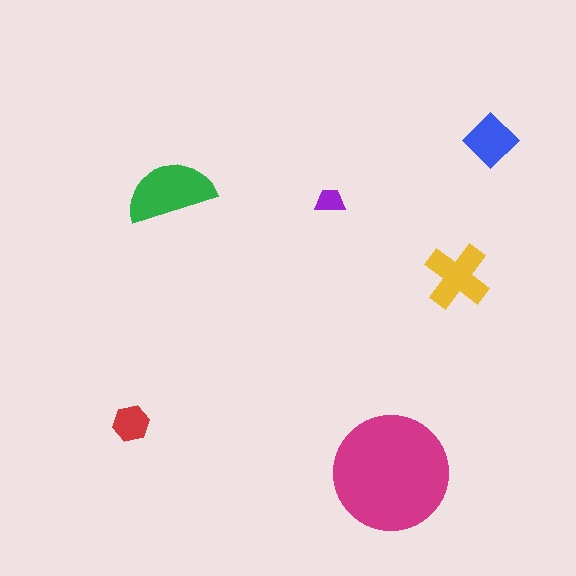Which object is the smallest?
The purple trapezoid.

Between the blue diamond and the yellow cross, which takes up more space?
The yellow cross.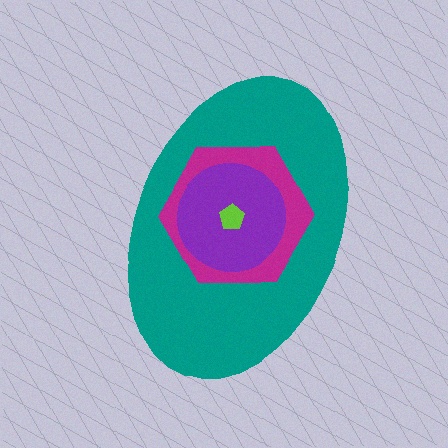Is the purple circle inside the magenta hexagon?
Yes.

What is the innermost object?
The lime pentagon.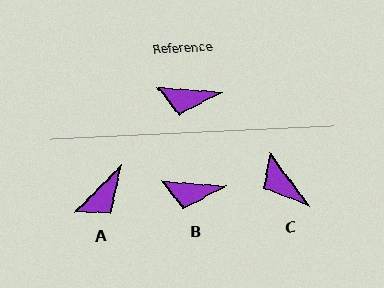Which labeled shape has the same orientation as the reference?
B.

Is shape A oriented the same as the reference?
No, it is off by about 49 degrees.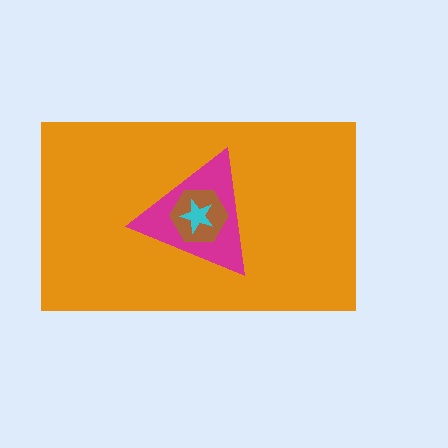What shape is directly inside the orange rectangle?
The magenta triangle.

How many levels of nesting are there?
4.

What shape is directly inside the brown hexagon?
The cyan star.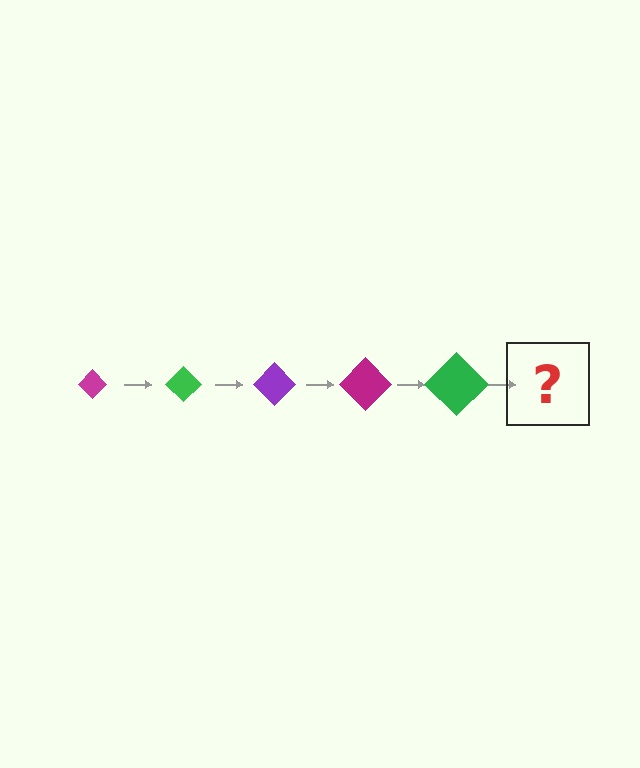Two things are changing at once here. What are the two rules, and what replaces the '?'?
The two rules are that the diamond grows larger each step and the color cycles through magenta, green, and purple. The '?' should be a purple diamond, larger than the previous one.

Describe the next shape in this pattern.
It should be a purple diamond, larger than the previous one.